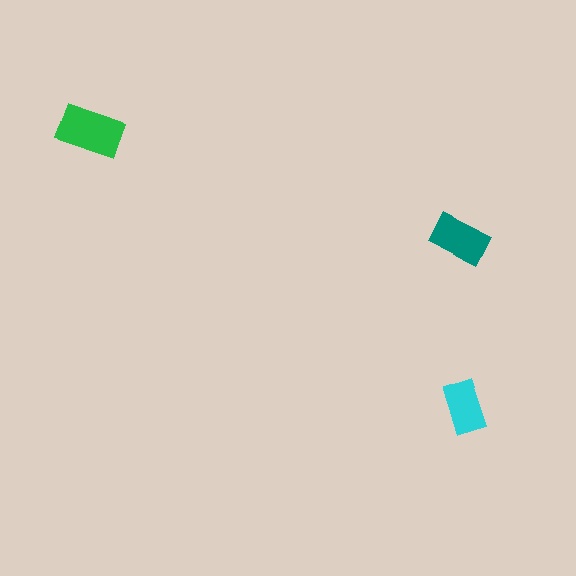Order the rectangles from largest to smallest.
the green one, the teal one, the cyan one.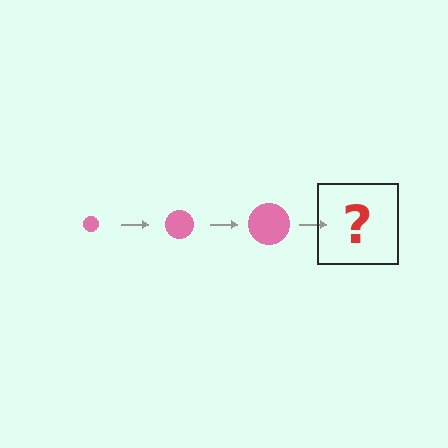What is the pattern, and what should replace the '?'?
The pattern is that the circle gets progressively larger each step. The '?' should be a pink circle, larger than the previous one.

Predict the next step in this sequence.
The next step is a pink circle, larger than the previous one.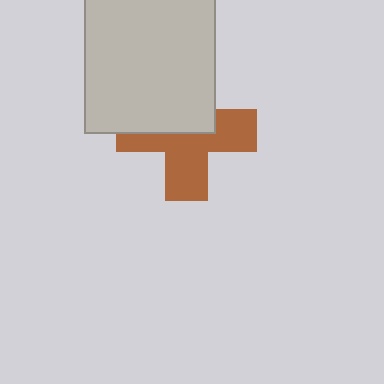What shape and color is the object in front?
The object in front is a light gray rectangle.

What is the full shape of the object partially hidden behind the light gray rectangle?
The partially hidden object is a brown cross.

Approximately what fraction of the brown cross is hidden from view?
Roughly 44% of the brown cross is hidden behind the light gray rectangle.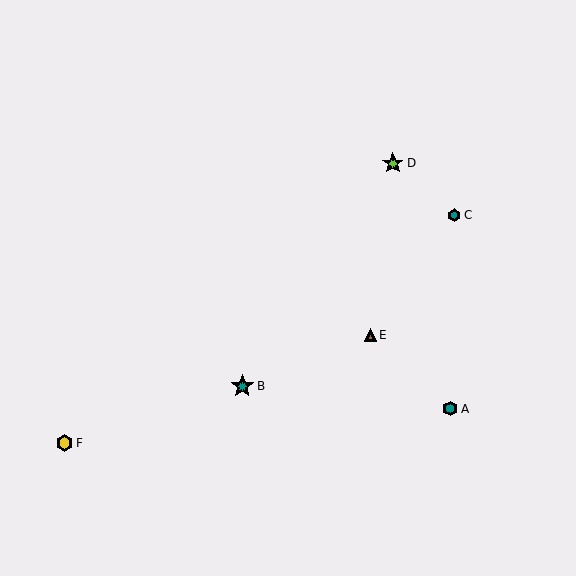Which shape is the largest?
The teal star (labeled B) is the largest.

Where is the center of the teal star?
The center of the teal star is at (242, 386).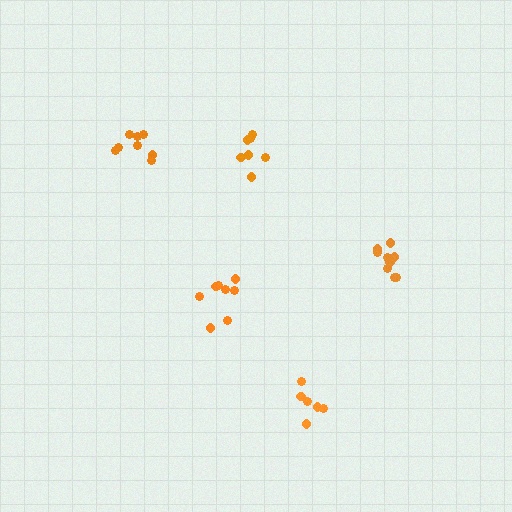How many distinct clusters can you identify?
There are 5 distinct clusters.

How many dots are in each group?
Group 1: 8 dots, Group 2: 7 dots, Group 3: 6 dots, Group 4: 8 dots, Group 5: 9 dots (38 total).